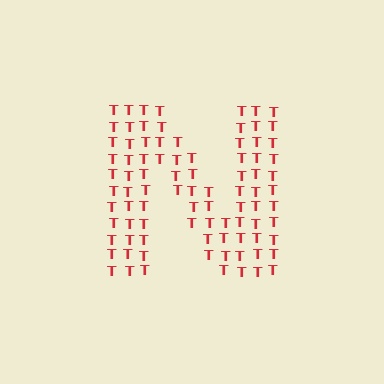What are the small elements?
The small elements are letter T's.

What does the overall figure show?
The overall figure shows the letter N.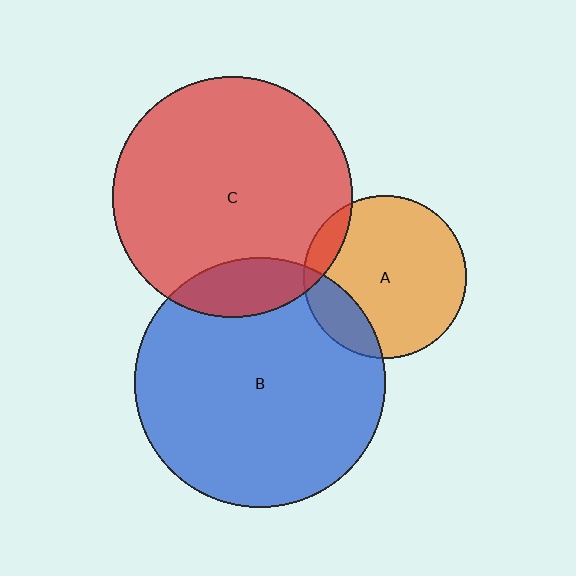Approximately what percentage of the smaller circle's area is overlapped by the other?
Approximately 20%.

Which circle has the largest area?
Circle B (blue).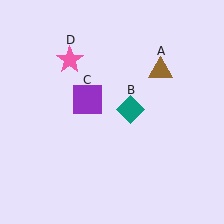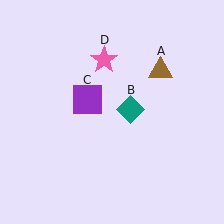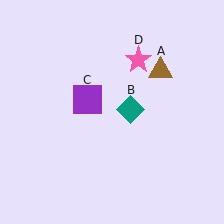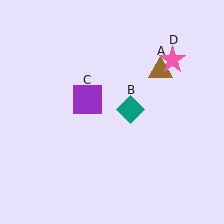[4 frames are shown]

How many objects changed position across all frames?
1 object changed position: pink star (object D).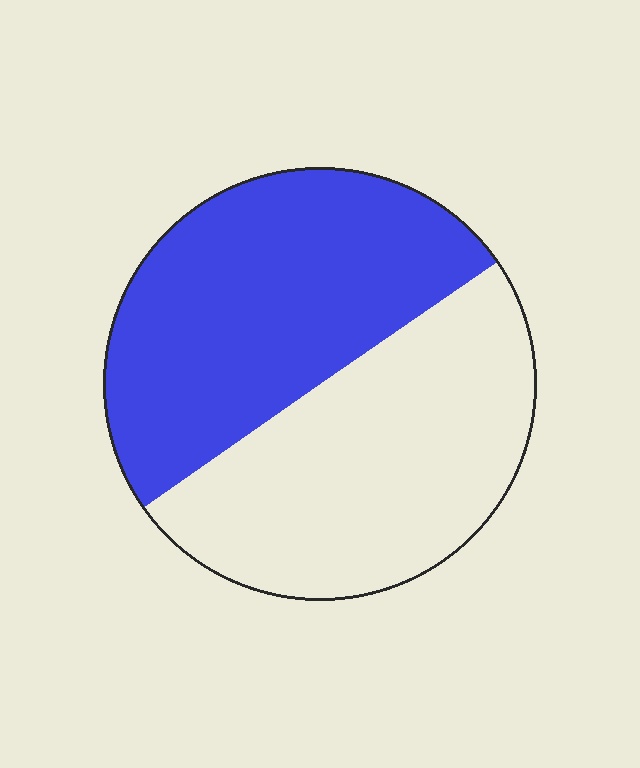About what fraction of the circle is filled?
About one half (1/2).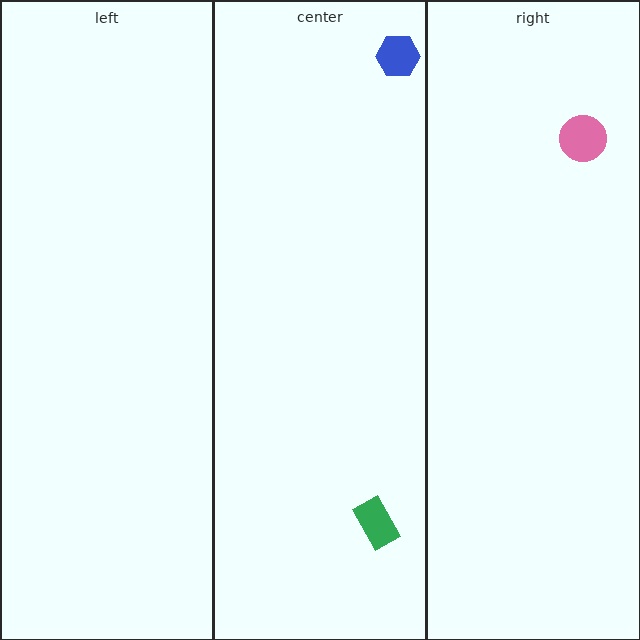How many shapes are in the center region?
2.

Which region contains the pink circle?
The right region.